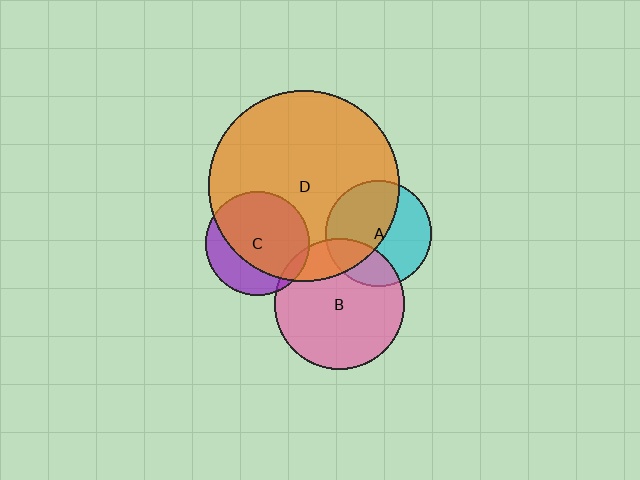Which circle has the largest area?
Circle D (orange).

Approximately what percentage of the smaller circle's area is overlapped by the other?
Approximately 25%.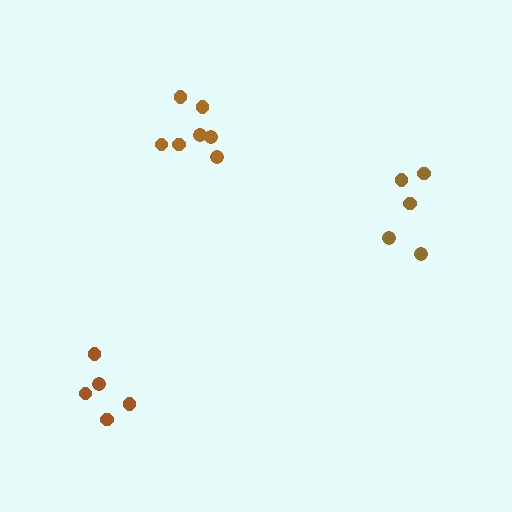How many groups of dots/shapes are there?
There are 3 groups.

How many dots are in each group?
Group 1: 5 dots, Group 2: 7 dots, Group 3: 5 dots (17 total).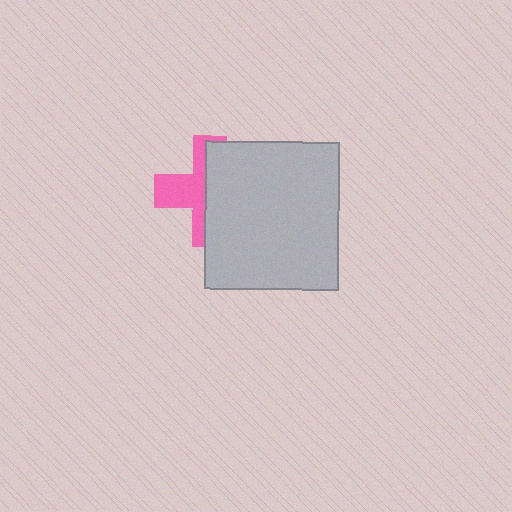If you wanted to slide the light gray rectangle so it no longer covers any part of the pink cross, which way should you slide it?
Slide it right — that is the most direct way to separate the two shapes.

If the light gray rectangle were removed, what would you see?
You would see the complete pink cross.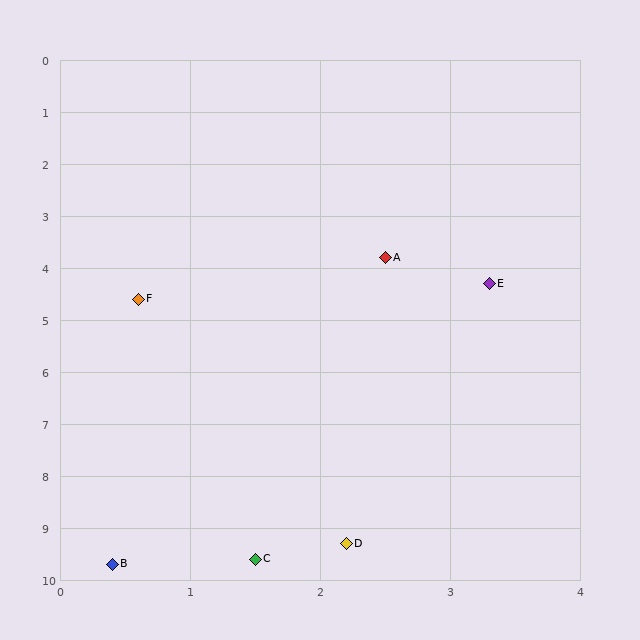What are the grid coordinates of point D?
Point D is at approximately (2.2, 9.3).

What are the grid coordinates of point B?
Point B is at approximately (0.4, 9.7).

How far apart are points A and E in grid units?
Points A and E are about 0.9 grid units apart.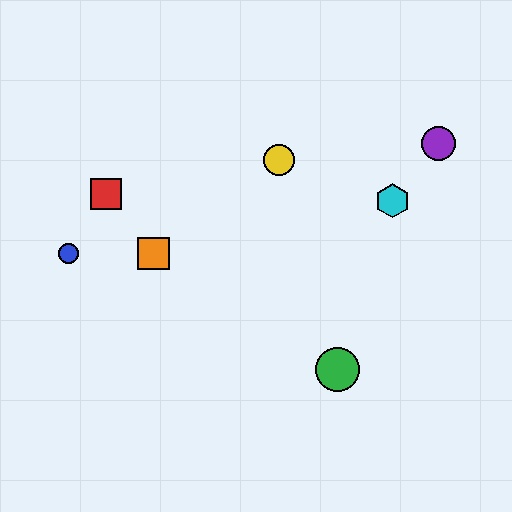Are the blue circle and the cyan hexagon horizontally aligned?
No, the blue circle is at y≈254 and the cyan hexagon is at y≈201.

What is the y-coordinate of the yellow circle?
The yellow circle is at y≈160.